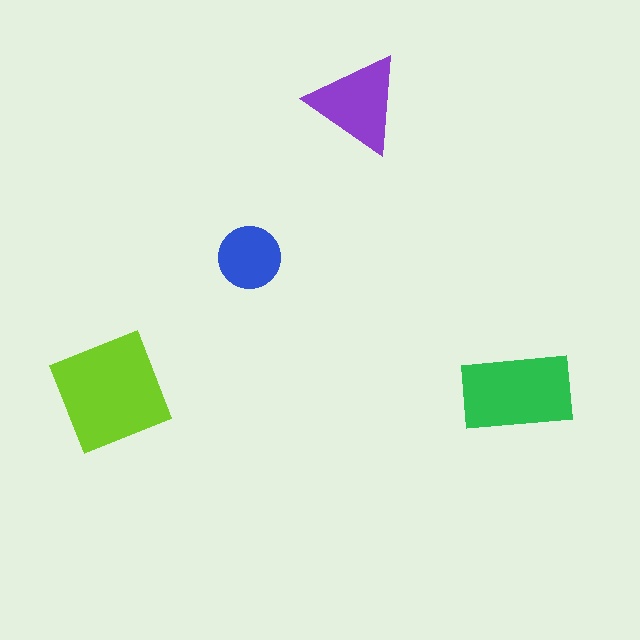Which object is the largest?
The lime square.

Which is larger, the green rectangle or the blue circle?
The green rectangle.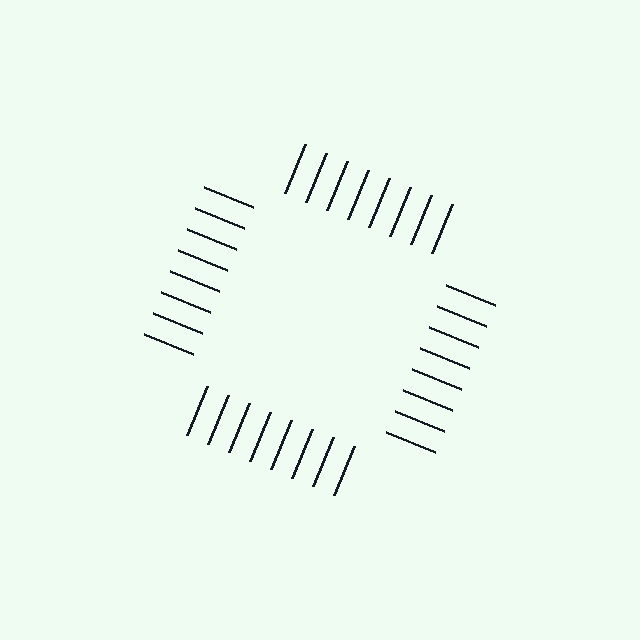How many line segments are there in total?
32 — 8 along each of the 4 edges.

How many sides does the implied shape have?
4 sides — the line-ends trace a square.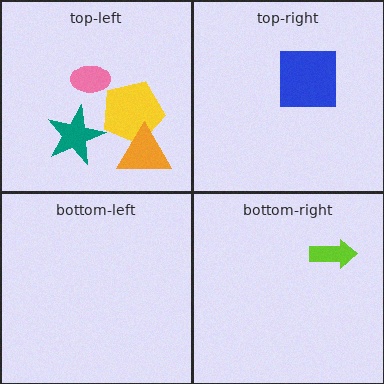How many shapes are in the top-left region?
4.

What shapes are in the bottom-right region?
The lime arrow.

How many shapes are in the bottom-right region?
1.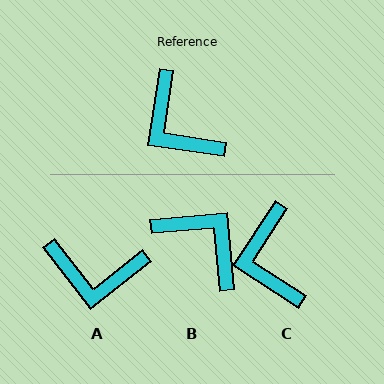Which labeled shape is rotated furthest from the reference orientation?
B, about 167 degrees away.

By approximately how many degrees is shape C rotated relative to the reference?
Approximately 24 degrees clockwise.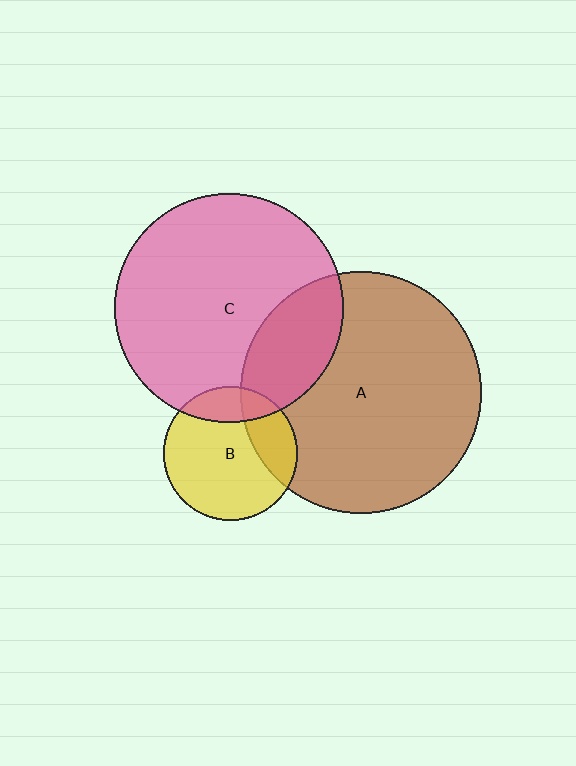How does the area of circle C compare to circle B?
Approximately 2.9 times.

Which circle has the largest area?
Circle A (brown).